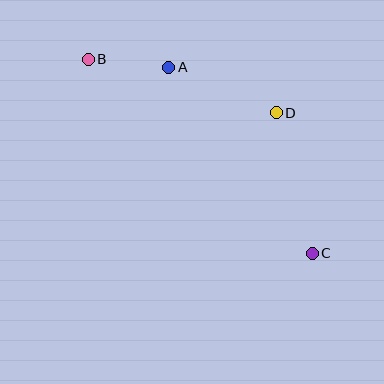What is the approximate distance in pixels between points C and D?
The distance between C and D is approximately 145 pixels.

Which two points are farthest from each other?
Points B and C are farthest from each other.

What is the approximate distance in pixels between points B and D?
The distance between B and D is approximately 196 pixels.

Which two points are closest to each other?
Points A and B are closest to each other.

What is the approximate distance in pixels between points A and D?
The distance between A and D is approximately 117 pixels.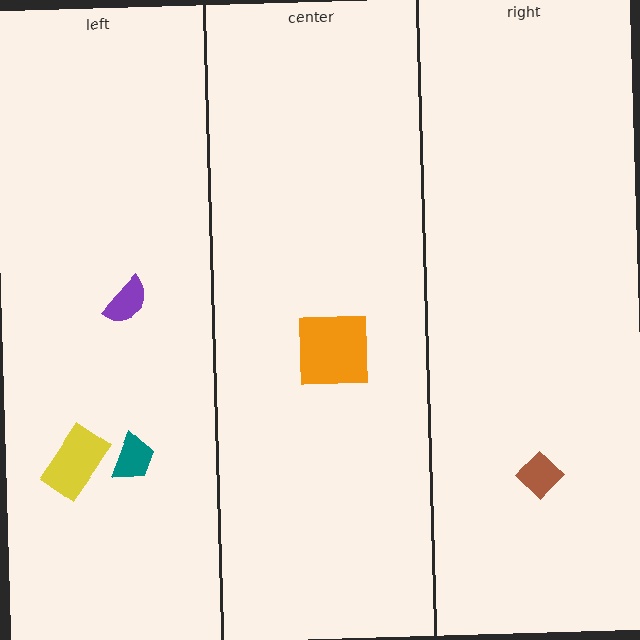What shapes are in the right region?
The brown diamond.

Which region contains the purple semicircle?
The left region.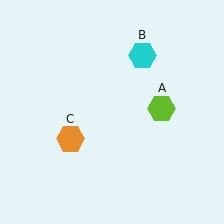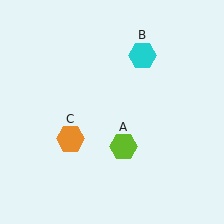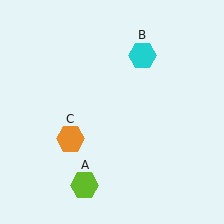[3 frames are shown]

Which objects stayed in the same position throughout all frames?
Cyan hexagon (object B) and orange hexagon (object C) remained stationary.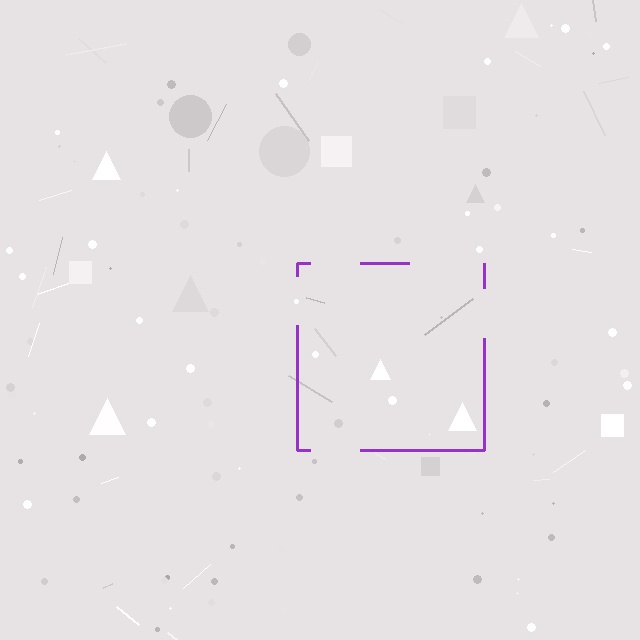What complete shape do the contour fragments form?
The contour fragments form a square.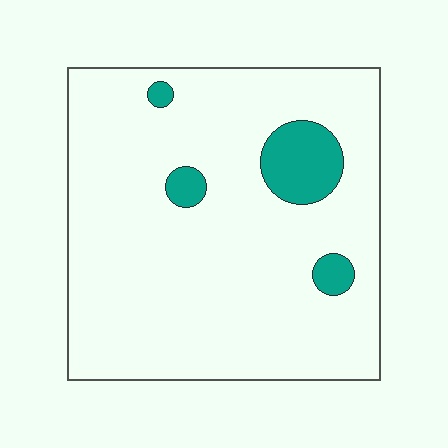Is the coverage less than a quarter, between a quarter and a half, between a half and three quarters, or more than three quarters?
Less than a quarter.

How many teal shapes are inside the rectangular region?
4.